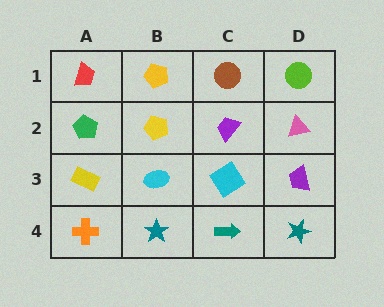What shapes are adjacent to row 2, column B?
A yellow pentagon (row 1, column B), a cyan ellipse (row 3, column B), a green pentagon (row 2, column A), a purple trapezoid (row 2, column C).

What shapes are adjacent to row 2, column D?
A lime circle (row 1, column D), a purple trapezoid (row 3, column D), a purple trapezoid (row 2, column C).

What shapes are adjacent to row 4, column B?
A cyan ellipse (row 3, column B), an orange cross (row 4, column A), a teal arrow (row 4, column C).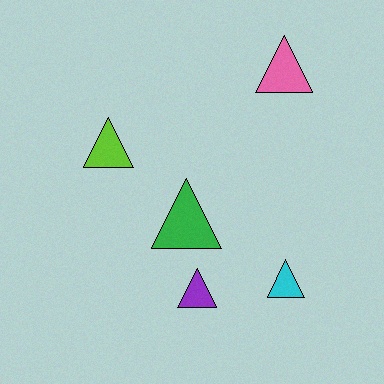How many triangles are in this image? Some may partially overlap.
There are 5 triangles.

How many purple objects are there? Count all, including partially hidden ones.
There is 1 purple object.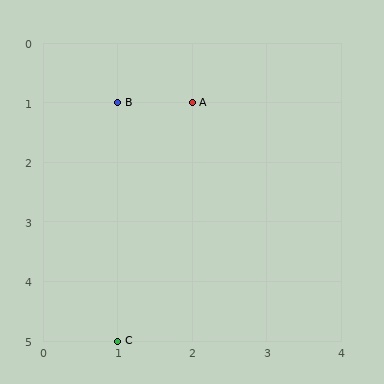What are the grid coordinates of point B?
Point B is at grid coordinates (1, 1).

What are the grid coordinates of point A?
Point A is at grid coordinates (2, 1).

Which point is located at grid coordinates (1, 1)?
Point B is at (1, 1).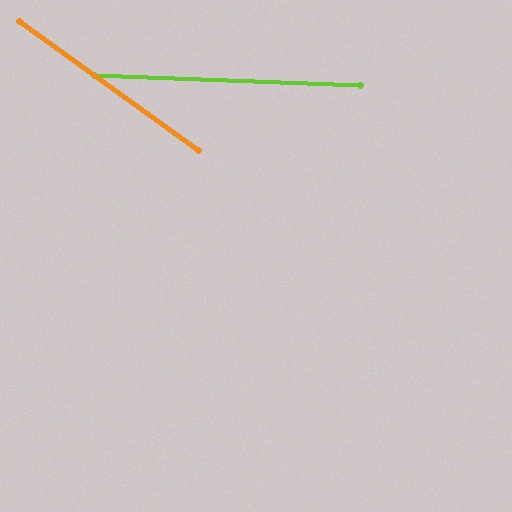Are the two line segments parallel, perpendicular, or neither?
Neither parallel nor perpendicular — they differ by about 33°.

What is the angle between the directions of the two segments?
Approximately 33 degrees.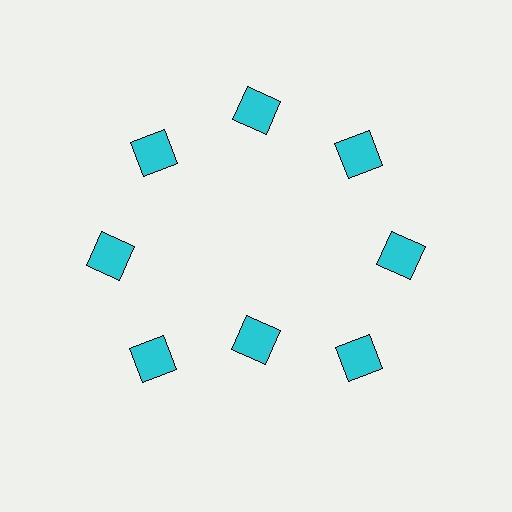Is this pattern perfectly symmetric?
No. The 8 cyan squares are arranged in a ring, but one element near the 6 o'clock position is pulled inward toward the center, breaking the 8-fold rotational symmetry.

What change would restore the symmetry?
The symmetry would be restored by moving it outward, back onto the ring so that all 8 squares sit at equal angles and equal distance from the center.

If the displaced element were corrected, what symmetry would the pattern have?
It would have 8-fold rotational symmetry — the pattern would map onto itself every 45 degrees.